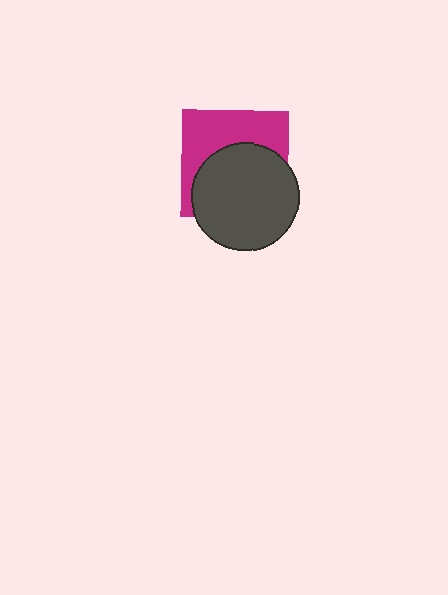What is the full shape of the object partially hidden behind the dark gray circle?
The partially hidden object is a magenta square.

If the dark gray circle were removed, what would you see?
You would see the complete magenta square.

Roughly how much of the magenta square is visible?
A small part of it is visible (roughly 44%).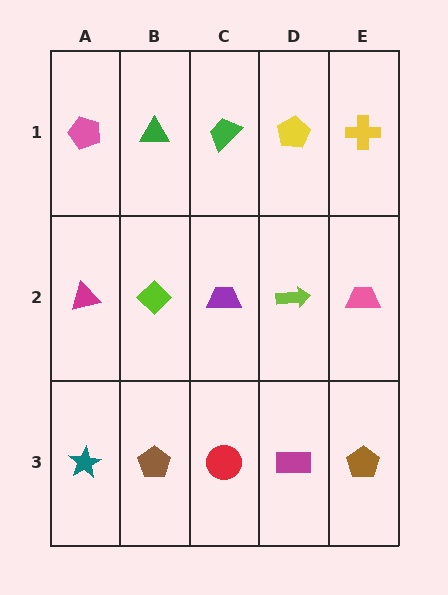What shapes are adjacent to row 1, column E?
A pink trapezoid (row 2, column E), a yellow pentagon (row 1, column D).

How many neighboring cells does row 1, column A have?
2.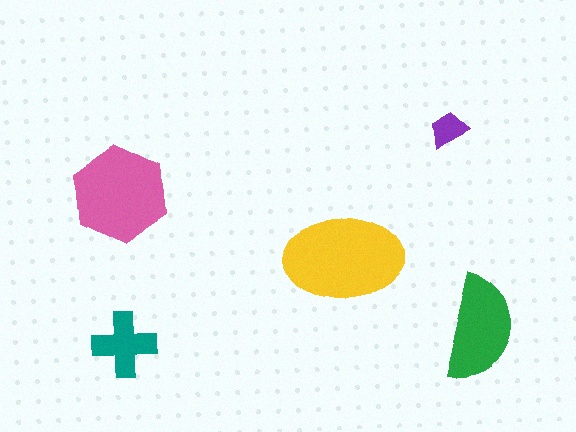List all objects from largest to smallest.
The yellow ellipse, the pink hexagon, the green semicircle, the teal cross, the purple trapezoid.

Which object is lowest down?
The green semicircle is bottommost.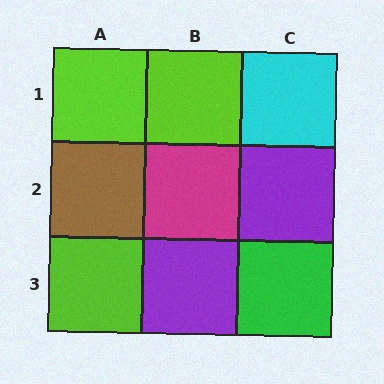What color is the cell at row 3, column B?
Purple.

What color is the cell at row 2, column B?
Magenta.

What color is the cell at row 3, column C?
Green.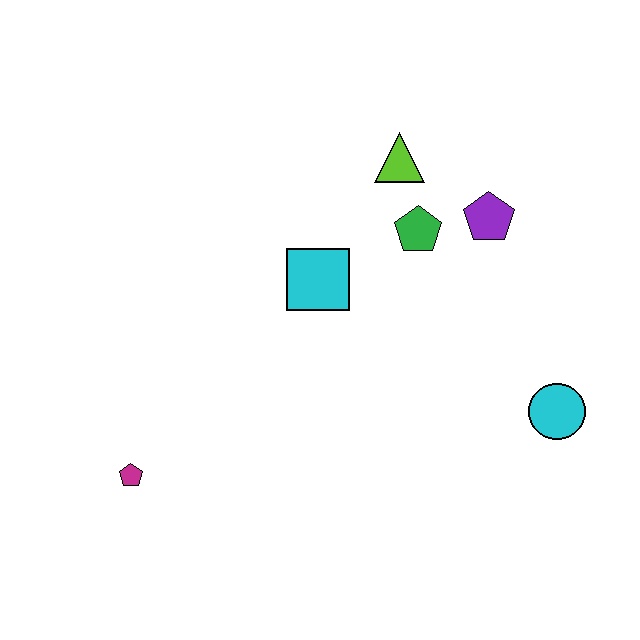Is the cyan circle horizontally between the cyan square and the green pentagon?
No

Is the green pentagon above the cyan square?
Yes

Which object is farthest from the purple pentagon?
The magenta pentagon is farthest from the purple pentagon.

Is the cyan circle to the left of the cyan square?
No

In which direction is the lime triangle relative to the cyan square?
The lime triangle is above the cyan square.